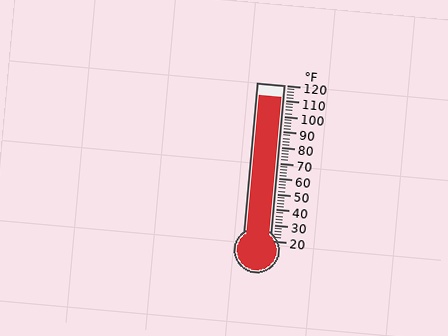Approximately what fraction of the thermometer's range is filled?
The thermometer is filled to approximately 90% of its range.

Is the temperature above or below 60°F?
The temperature is above 60°F.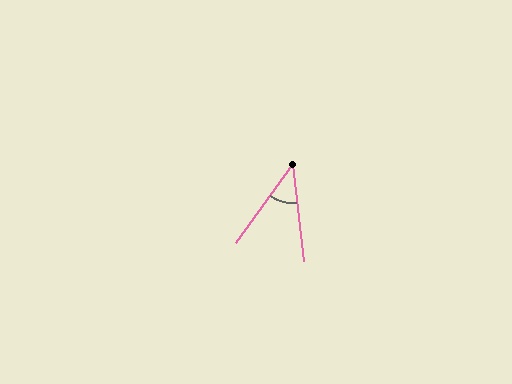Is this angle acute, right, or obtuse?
It is acute.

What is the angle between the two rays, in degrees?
Approximately 42 degrees.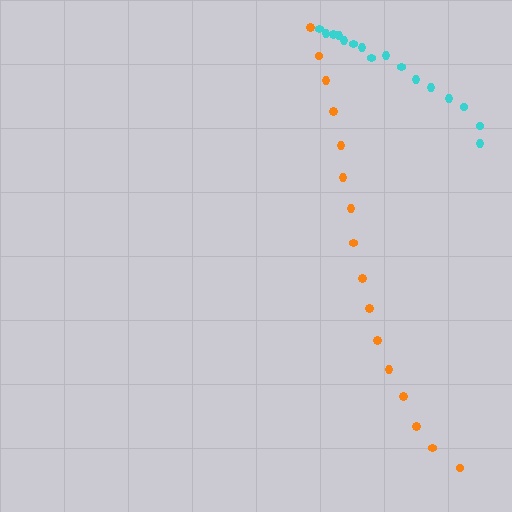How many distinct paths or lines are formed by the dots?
There are 2 distinct paths.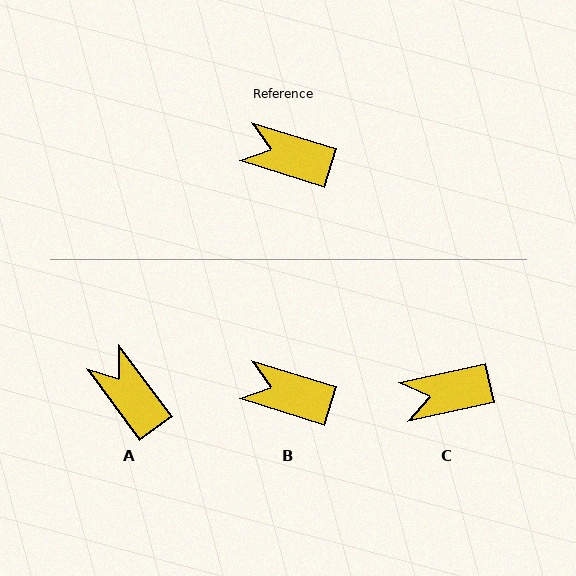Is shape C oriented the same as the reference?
No, it is off by about 30 degrees.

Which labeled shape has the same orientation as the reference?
B.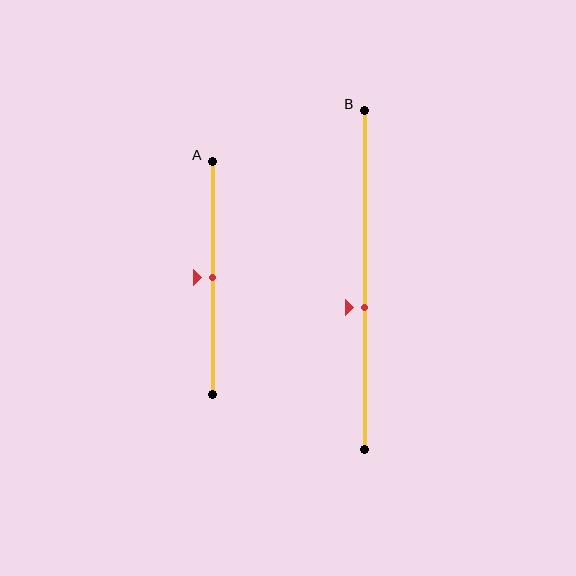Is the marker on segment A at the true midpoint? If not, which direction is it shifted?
Yes, the marker on segment A is at the true midpoint.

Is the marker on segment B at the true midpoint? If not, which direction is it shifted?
No, the marker on segment B is shifted downward by about 8% of the segment length.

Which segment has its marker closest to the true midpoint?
Segment A has its marker closest to the true midpoint.